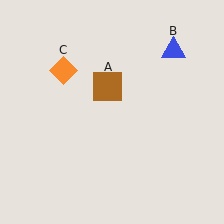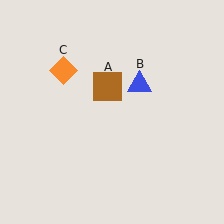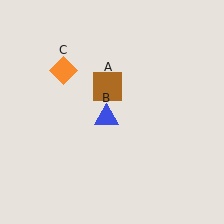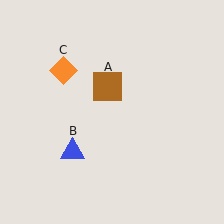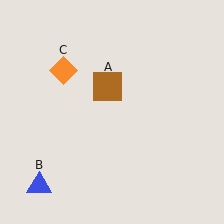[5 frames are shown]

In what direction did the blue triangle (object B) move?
The blue triangle (object B) moved down and to the left.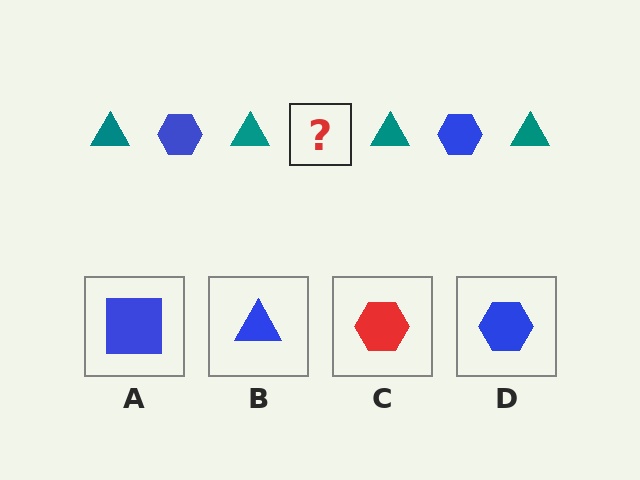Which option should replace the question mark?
Option D.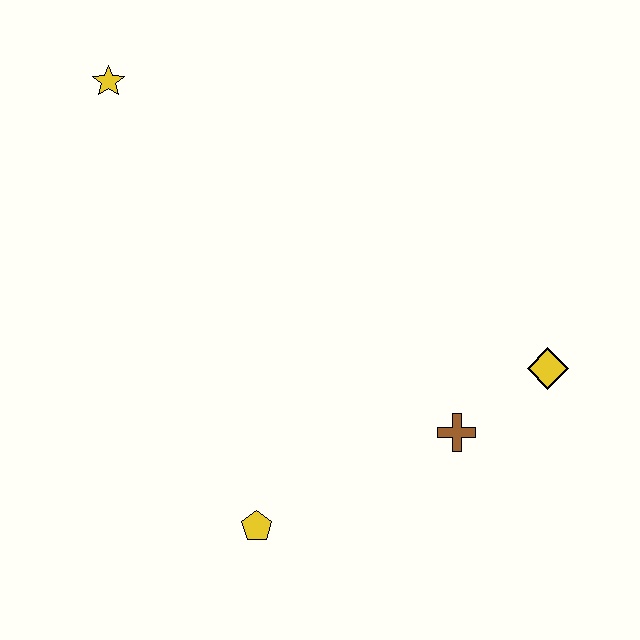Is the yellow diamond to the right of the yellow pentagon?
Yes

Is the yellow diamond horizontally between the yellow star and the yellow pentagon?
No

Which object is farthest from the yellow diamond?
The yellow star is farthest from the yellow diamond.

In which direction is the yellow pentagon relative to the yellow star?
The yellow pentagon is below the yellow star.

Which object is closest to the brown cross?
The yellow diamond is closest to the brown cross.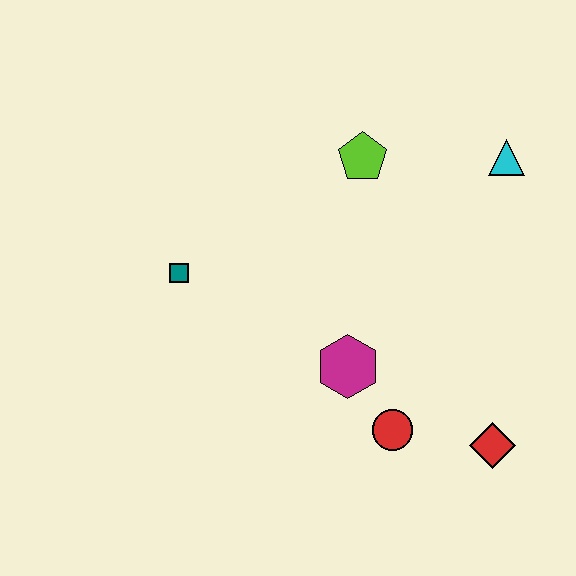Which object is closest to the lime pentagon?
The cyan triangle is closest to the lime pentagon.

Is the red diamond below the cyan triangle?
Yes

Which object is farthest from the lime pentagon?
The red diamond is farthest from the lime pentagon.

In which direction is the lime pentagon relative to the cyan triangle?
The lime pentagon is to the left of the cyan triangle.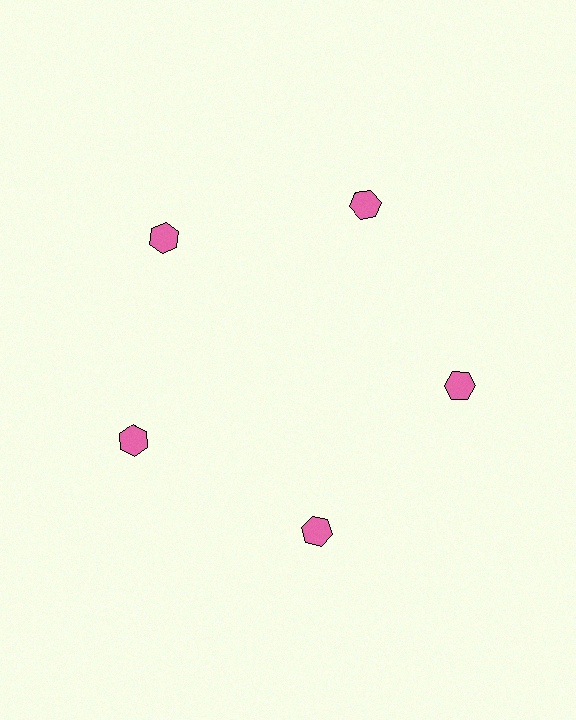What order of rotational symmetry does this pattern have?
This pattern has 5-fold rotational symmetry.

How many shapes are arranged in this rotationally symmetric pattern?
There are 5 shapes, arranged in 5 groups of 1.